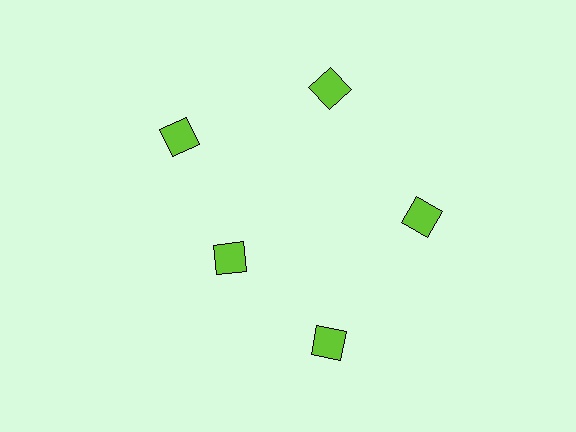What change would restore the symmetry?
The symmetry would be restored by moving it outward, back onto the ring so that all 5 diamonds sit at equal angles and equal distance from the center.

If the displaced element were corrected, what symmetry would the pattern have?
It would have 5-fold rotational symmetry — the pattern would map onto itself every 72 degrees.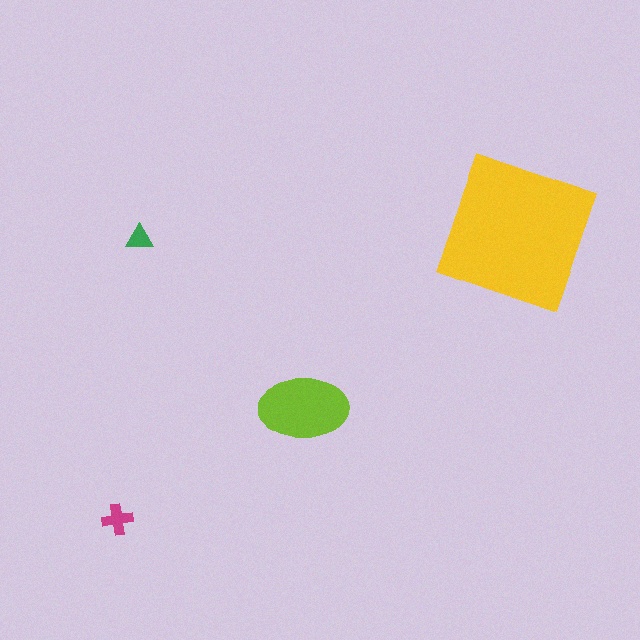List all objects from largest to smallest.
The yellow square, the lime ellipse, the magenta cross, the green triangle.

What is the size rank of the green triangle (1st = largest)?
4th.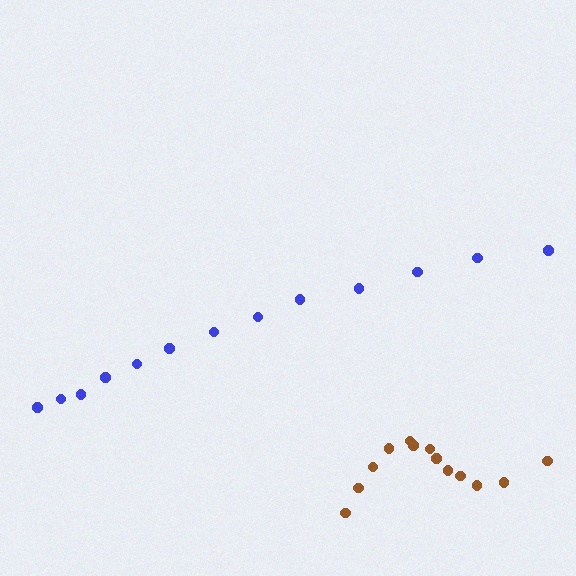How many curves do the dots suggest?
There are 2 distinct paths.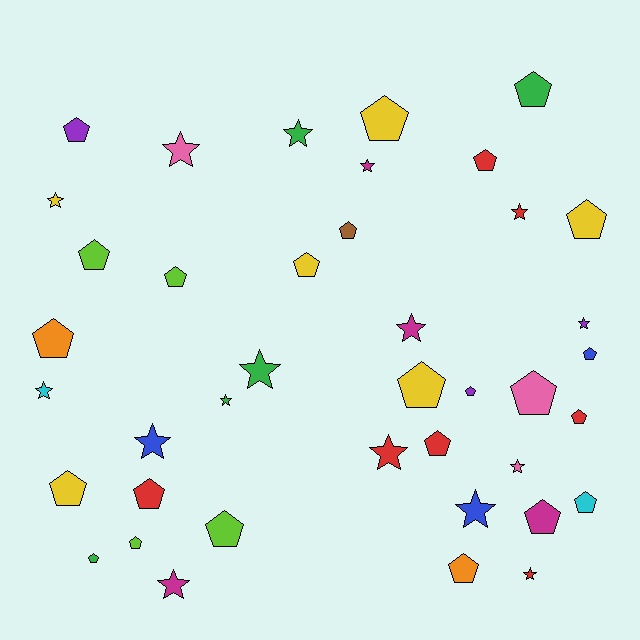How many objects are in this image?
There are 40 objects.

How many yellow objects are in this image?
There are 6 yellow objects.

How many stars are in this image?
There are 16 stars.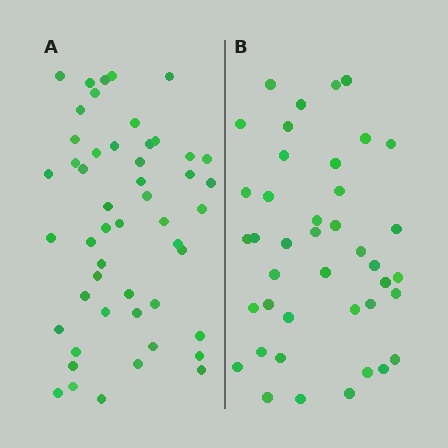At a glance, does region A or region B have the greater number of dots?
Region A (the left region) has more dots.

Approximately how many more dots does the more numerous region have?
Region A has roughly 8 or so more dots than region B.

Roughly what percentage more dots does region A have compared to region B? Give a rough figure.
About 20% more.